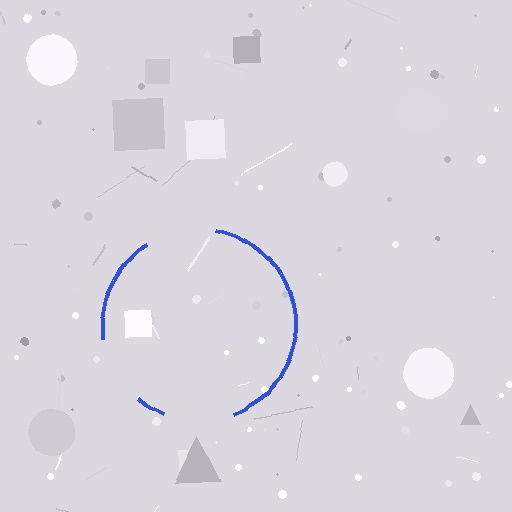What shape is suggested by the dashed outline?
The dashed outline suggests a circle.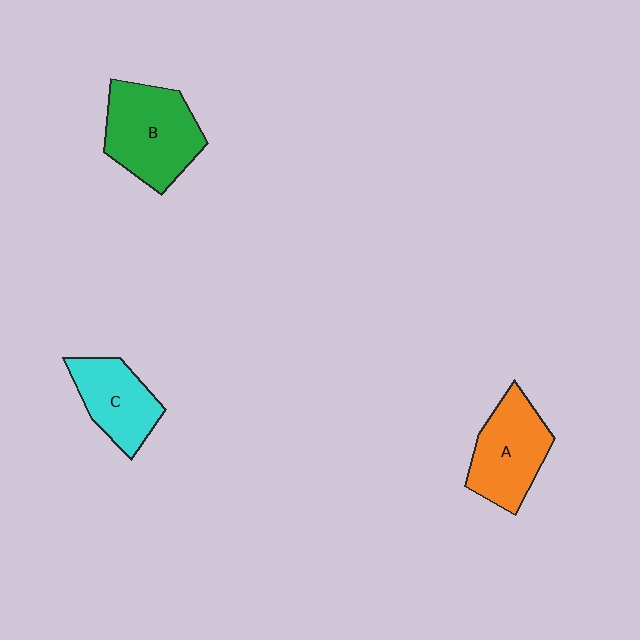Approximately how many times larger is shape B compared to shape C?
Approximately 1.4 times.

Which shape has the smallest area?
Shape C (cyan).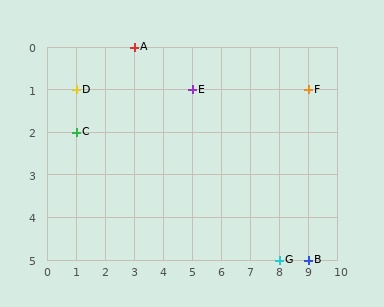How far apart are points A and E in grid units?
Points A and E are 2 columns and 1 row apart (about 2.2 grid units diagonally).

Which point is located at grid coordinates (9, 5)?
Point B is at (9, 5).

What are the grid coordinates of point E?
Point E is at grid coordinates (5, 1).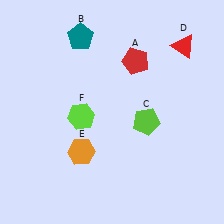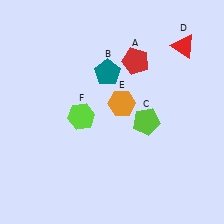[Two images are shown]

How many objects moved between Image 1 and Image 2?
2 objects moved between the two images.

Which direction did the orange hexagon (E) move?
The orange hexagon (E) moved up.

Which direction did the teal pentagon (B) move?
The teal pentagon (B) moved down.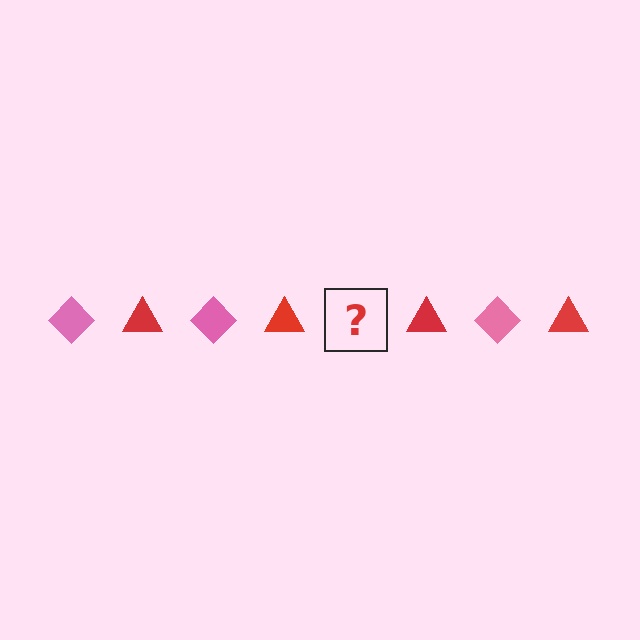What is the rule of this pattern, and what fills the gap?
The rule is that the pattern alternates between pink diamond and red triangle. The gap should be filled with a pink diamond.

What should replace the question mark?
The question mark should be replaced with a pink diamond.